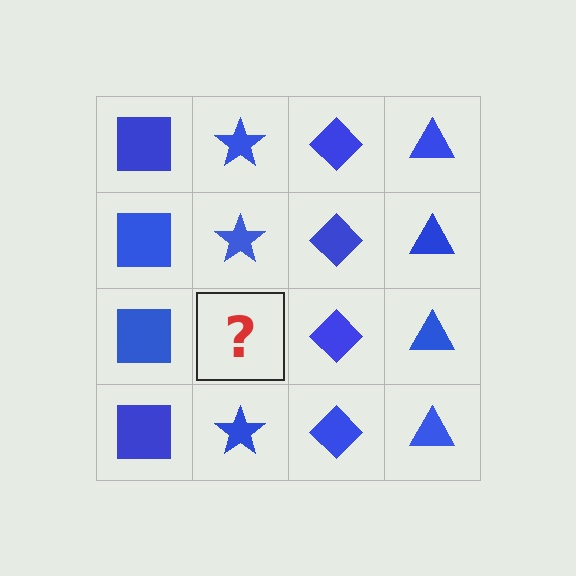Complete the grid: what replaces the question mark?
The question mark should be replaced with a blue star.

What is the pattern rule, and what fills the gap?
The rule is that each column has a consistent shape. The gap should be filled with a blue star.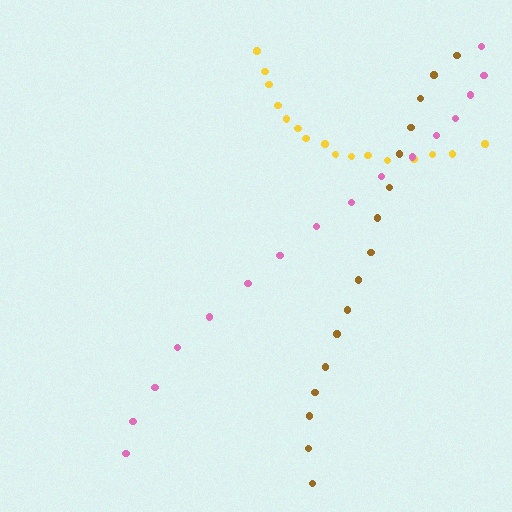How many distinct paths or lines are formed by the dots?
There are 3 distinct paths.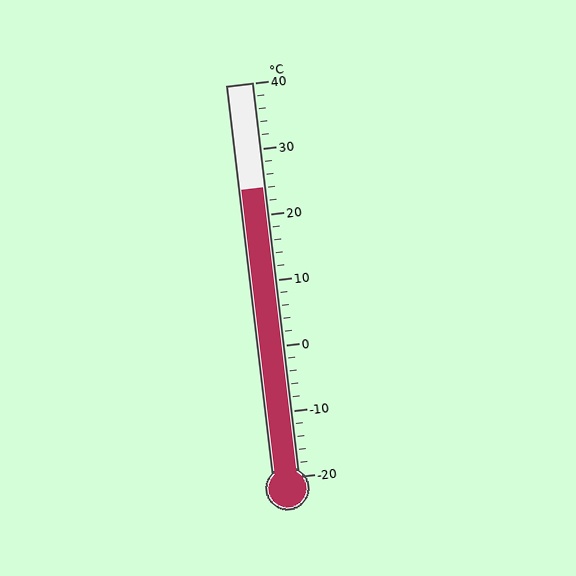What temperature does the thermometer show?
The thermometer shows approximately 24°C.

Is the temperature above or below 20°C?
The temperature is above 20°C.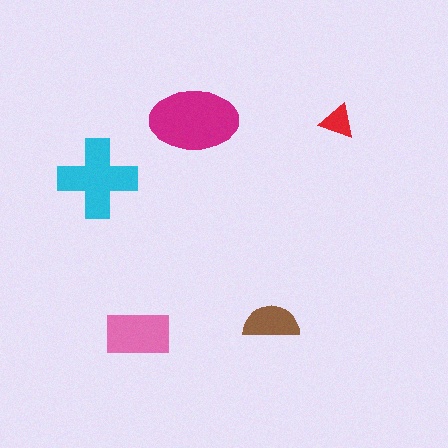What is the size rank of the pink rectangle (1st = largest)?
3rd.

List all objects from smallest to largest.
The red triangle, the brown semicircle, the pink rectangle, the cyan cross, the magenta ellipse.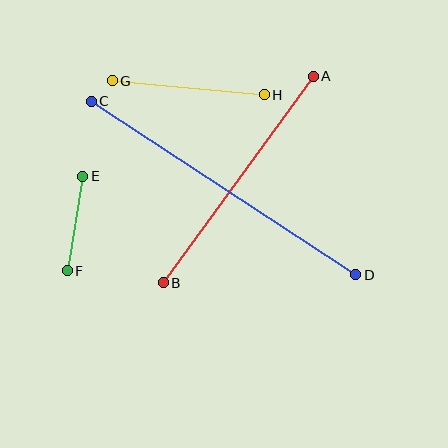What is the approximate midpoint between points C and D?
The midpoint is at approximately (223, 188) pixels.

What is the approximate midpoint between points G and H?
The midpoint is at approximately (188, 88) pixels.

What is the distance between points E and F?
The distance is approximately 95 pixels.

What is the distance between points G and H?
The distance is approximately 153 pixels.